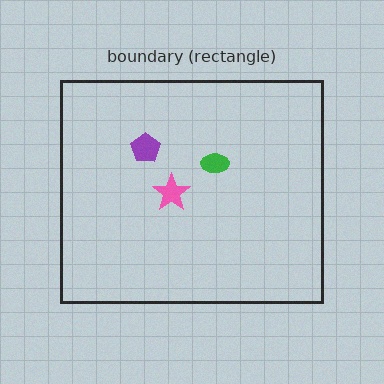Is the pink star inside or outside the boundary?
Inside.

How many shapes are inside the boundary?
3 inside, 0 outside.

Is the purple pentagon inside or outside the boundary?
Inside.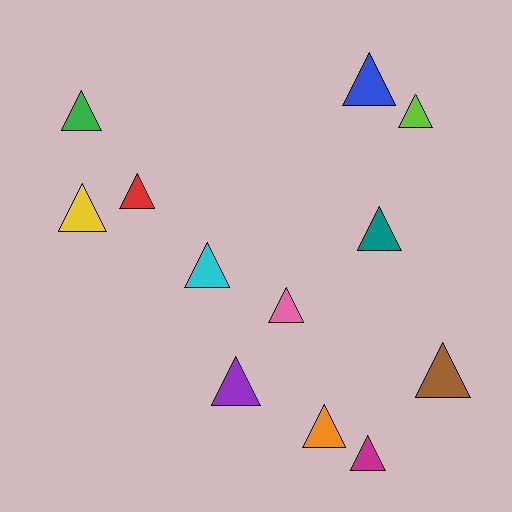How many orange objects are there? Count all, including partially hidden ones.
There is 1 orange object.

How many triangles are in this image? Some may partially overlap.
There are 12 triangles.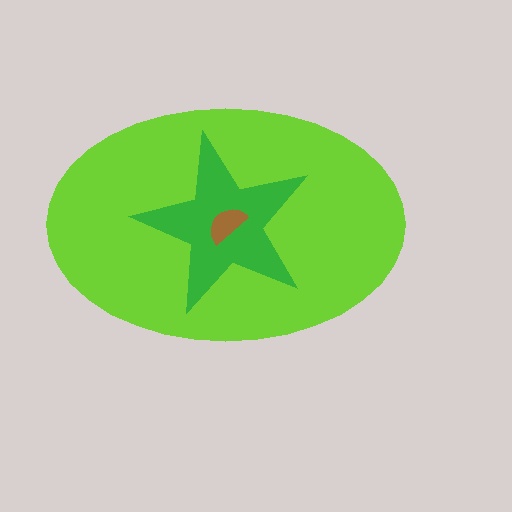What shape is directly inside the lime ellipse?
The green star.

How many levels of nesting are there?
3.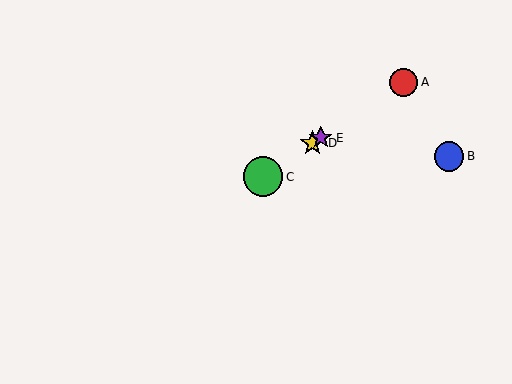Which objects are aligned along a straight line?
Objects A, C, D, E are aligned along a straight line.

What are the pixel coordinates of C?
Object C is at (263, 177).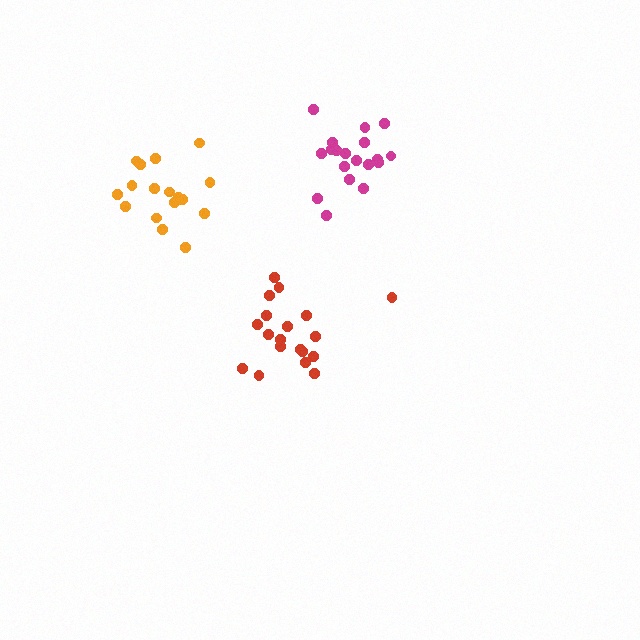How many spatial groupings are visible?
There are 3 spatial groupings.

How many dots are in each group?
Group 1: 19 dots, Group 2: 19 dots, Group 3: 17 dots (55 total).